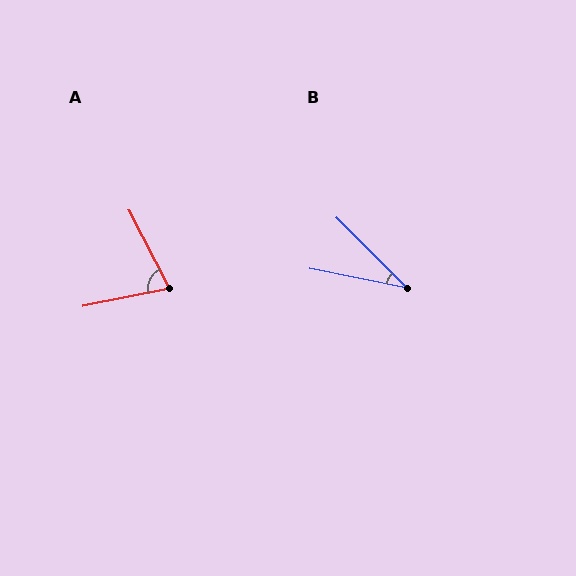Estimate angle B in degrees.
Approximately 34 degrees.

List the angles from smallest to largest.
B (34°), A (74°).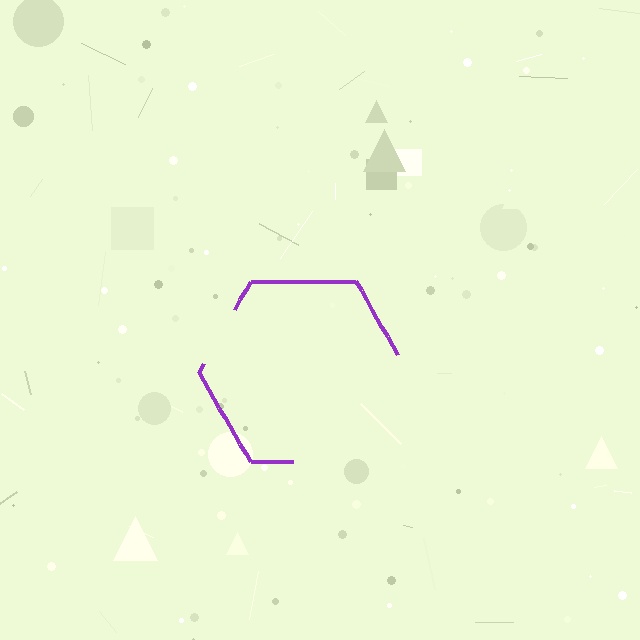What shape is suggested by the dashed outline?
The dashed outline suggests a hexagon.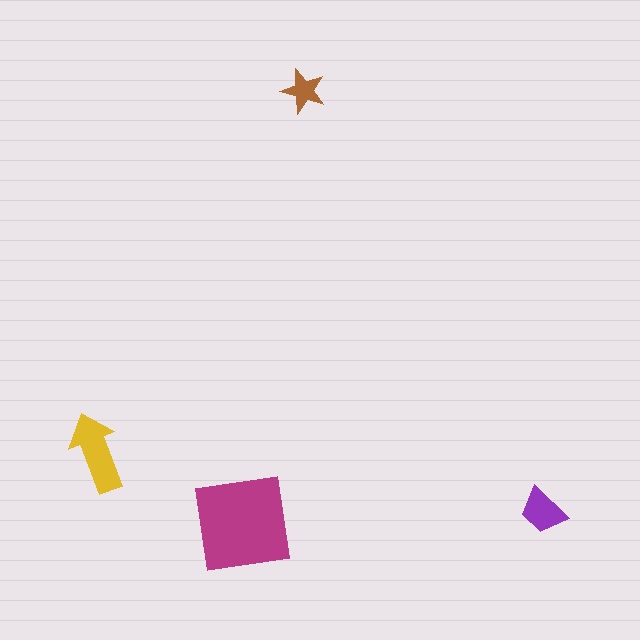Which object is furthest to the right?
The purple trapezoid is rightmost.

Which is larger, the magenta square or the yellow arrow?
The magenta square.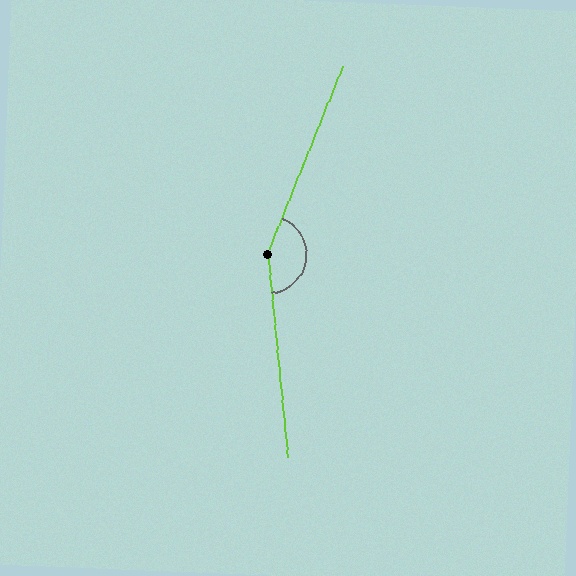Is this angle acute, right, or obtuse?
It is obtuse.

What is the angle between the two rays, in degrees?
Approximately 153 degrees.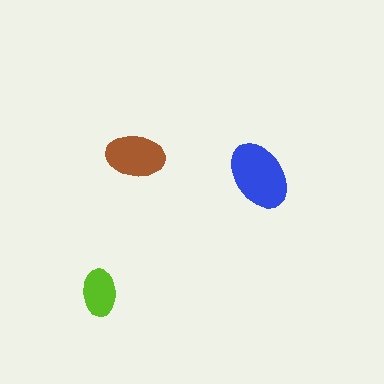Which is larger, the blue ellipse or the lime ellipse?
The blue one.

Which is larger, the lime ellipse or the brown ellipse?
The brown one.